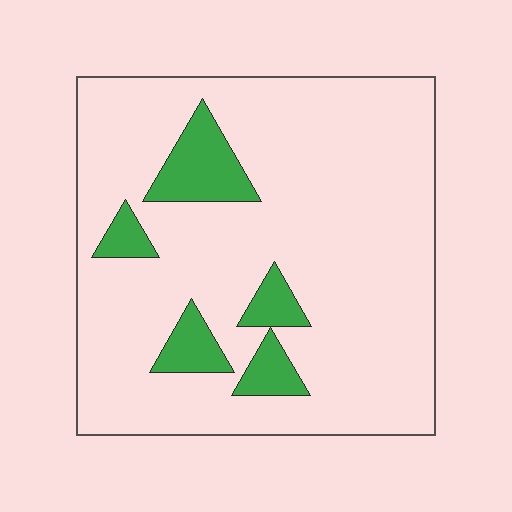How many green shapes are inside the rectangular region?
5.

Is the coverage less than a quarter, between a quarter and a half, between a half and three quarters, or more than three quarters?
Less than a quarter.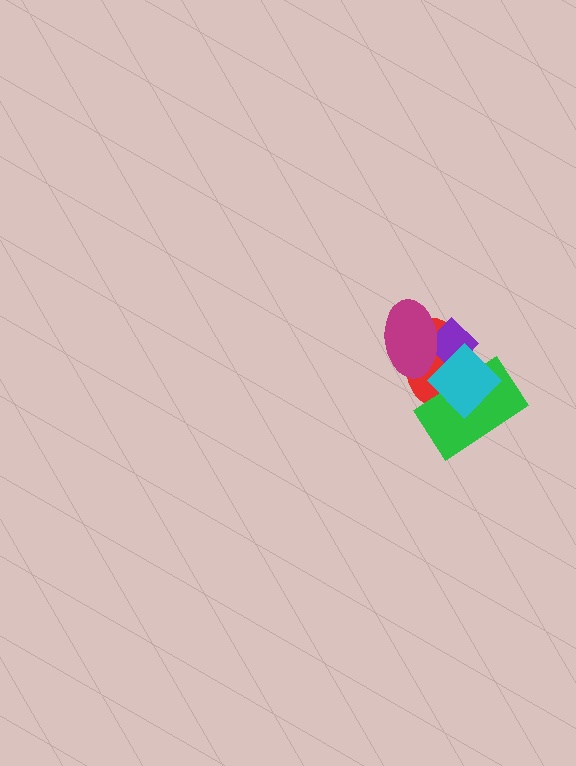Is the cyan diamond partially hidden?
No, no other shape covers it.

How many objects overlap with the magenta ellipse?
3 objects overlap with the magenta ellipse.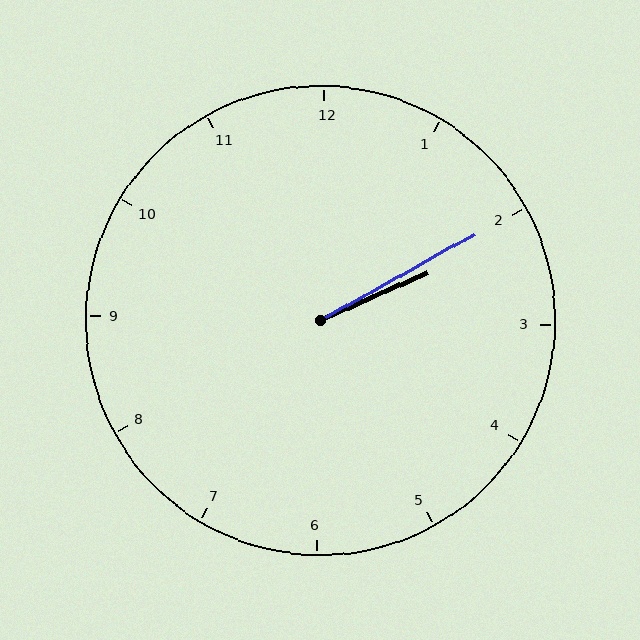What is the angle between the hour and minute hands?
Approximately 5 degrees.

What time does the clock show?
2:10.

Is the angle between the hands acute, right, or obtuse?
It is acute.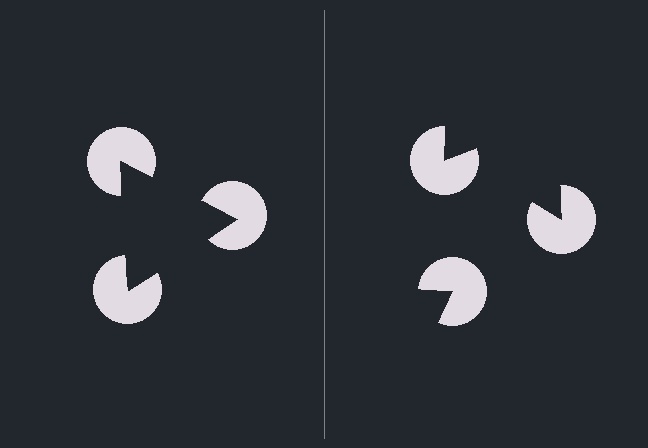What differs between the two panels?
The pac-man discs are positioned identically on both sides; only the wedge orientations differ. On the left they align to a triangle; on the right they are misaligned.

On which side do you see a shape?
An illusory triangle appears on the left side. On the right side the wedge cuts are rotated, so no coherent shape forms.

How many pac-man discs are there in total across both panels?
6 — 3 on each side.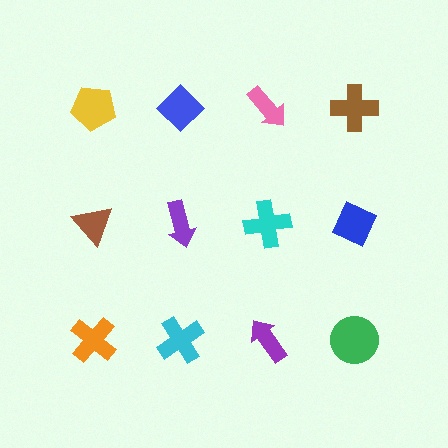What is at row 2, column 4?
A blue diamond.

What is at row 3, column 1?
An orange cross.